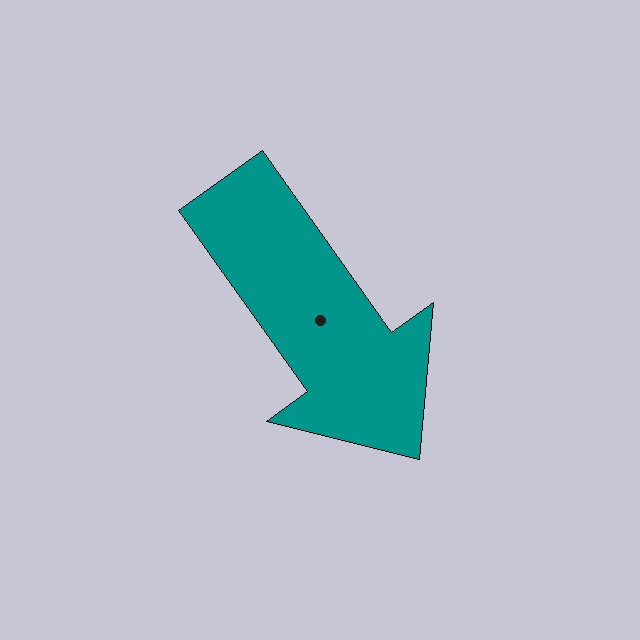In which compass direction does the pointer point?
Southeast.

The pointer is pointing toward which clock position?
Roughly 5 o'clock.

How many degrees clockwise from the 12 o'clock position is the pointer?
Approximately 145 degrees.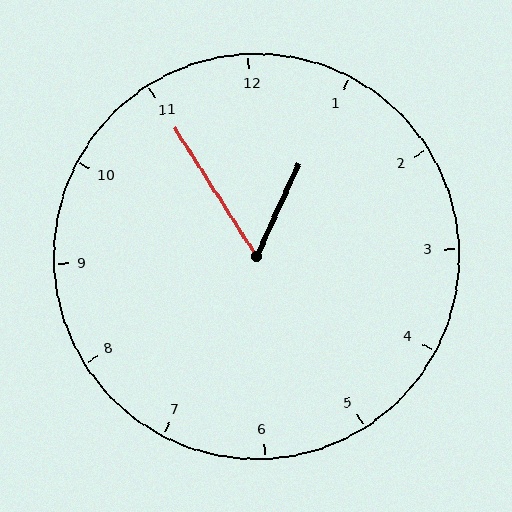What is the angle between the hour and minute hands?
Approximately 58 degrees.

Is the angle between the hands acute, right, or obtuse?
It is acute.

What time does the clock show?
12:55.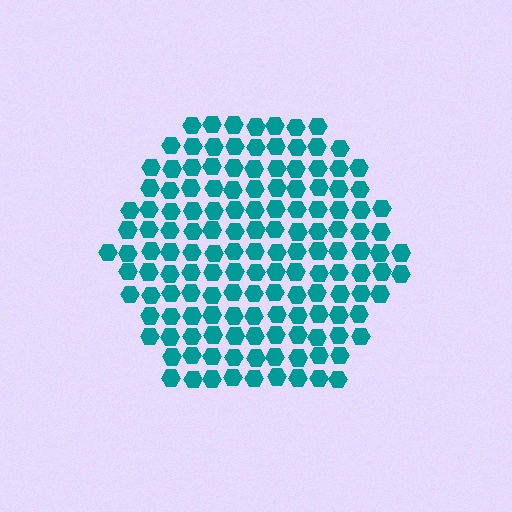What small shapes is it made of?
It is made of small hexagons.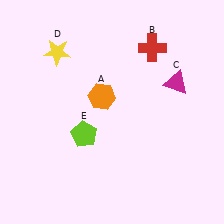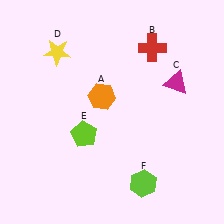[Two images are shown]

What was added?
A lime hexagon (F) was added in Image 2.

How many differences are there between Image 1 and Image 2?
There is 1 difference between the two images.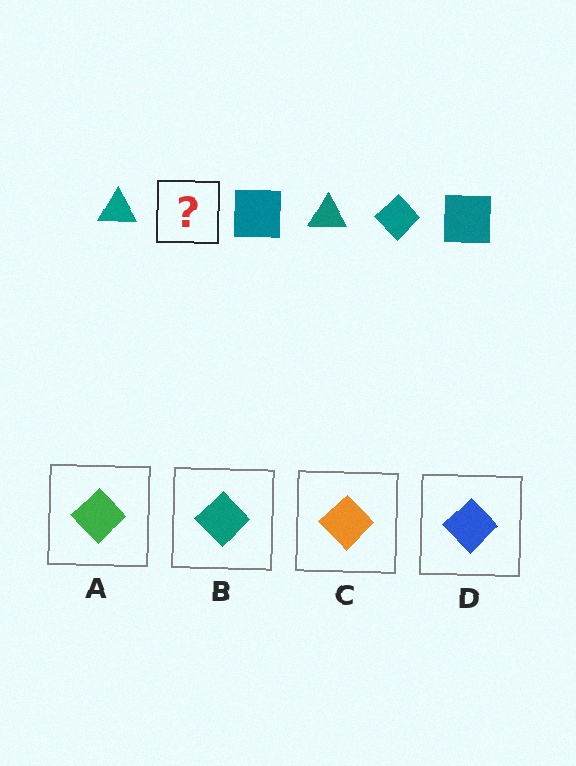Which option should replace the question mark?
Option B.